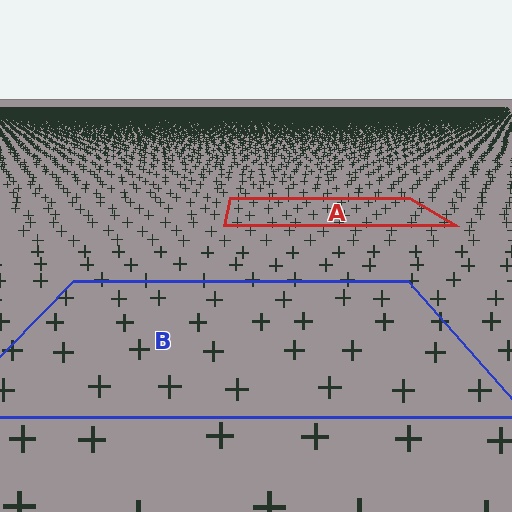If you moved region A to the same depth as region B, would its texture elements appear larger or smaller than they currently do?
They would appear larger. At a closer depth, the same texture elements are projected at a bigger on-screen size.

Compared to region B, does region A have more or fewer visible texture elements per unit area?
Region A has more texture elements per unit area — they are packed more densely because it is farther away.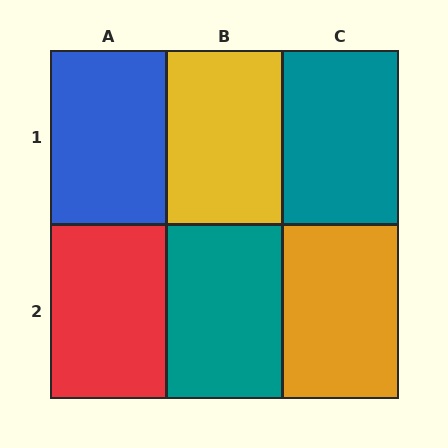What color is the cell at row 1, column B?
Yellow.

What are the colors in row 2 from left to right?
Red, teal, orange.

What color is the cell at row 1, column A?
Blue.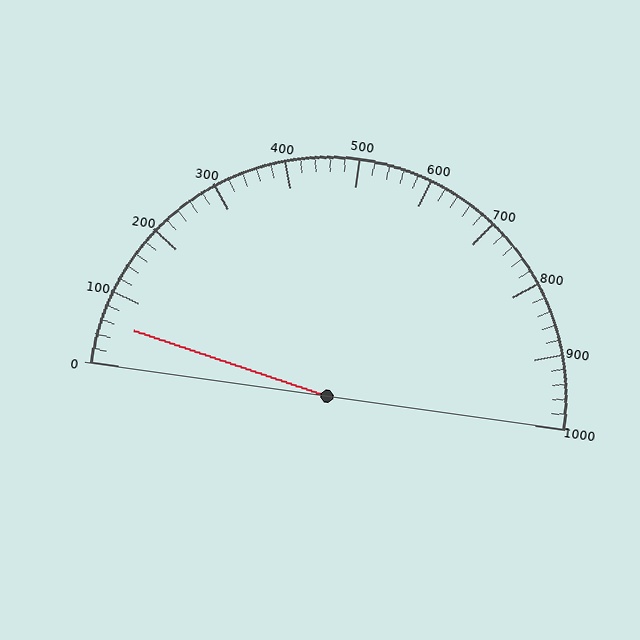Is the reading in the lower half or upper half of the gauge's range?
The reading is in the lower half of the range (0 to 1000).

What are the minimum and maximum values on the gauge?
The gauge ranges from 0 to 1000.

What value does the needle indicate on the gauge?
The needle indicates approximately 60.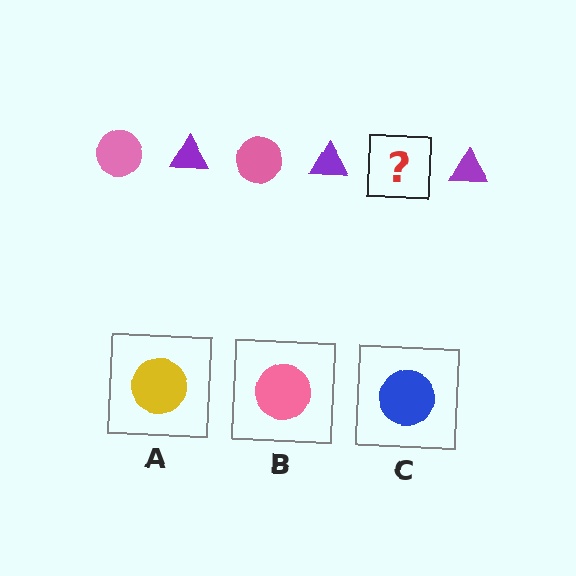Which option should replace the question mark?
Option B.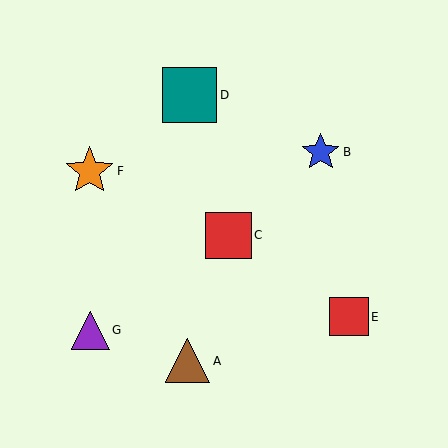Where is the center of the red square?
The center of the red square is at (349, 317).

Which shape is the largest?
The teal square (labeled D) is the largest.